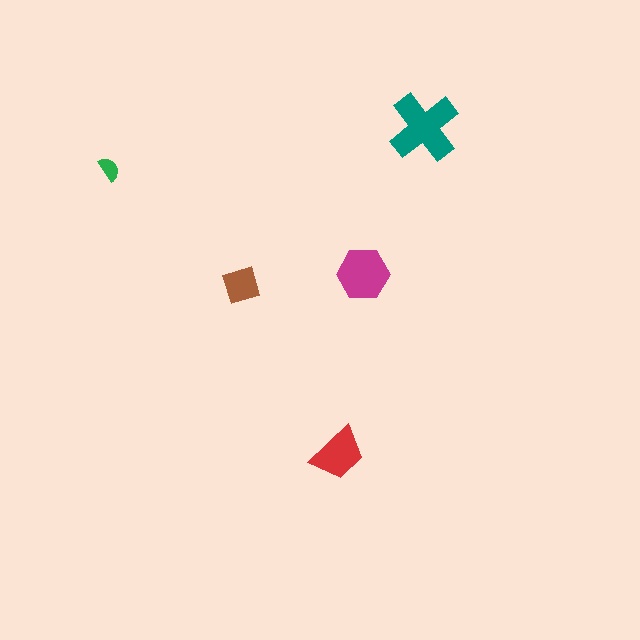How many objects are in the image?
There are 5 objects in the image.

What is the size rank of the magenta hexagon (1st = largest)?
2nd.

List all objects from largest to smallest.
The teal cross, the magenta hexagon, the red trapezoid, the brown square, the green semicircle.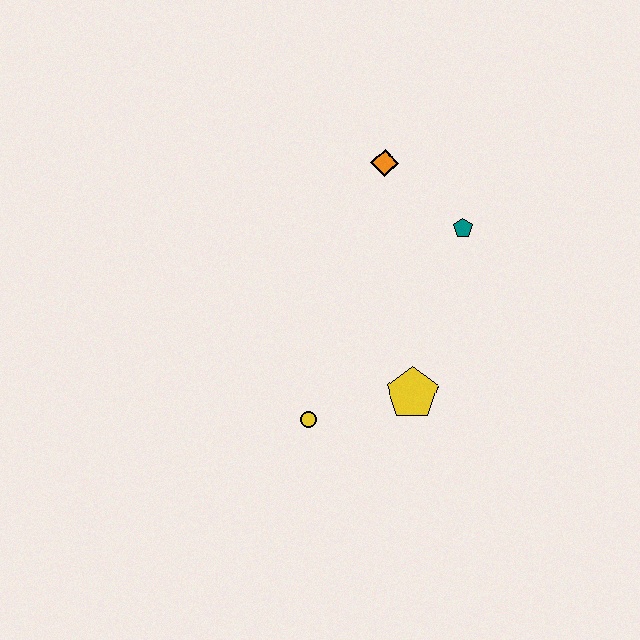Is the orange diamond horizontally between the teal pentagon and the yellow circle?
Yes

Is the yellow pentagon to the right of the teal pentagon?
No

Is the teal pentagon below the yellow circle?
No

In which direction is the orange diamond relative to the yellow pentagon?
The orange diamond is above the yellow pentagon.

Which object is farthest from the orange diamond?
The yellow circle is farthest from the orange diamond.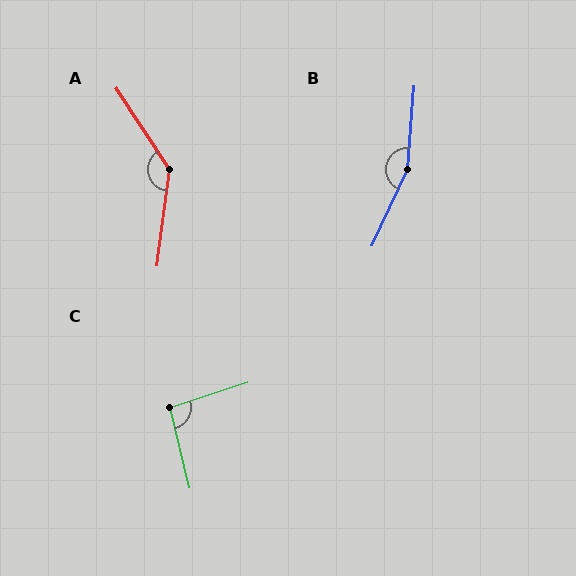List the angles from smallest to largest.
C (94°), A (139°), B (160°).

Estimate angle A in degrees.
Approximately 139 degrees.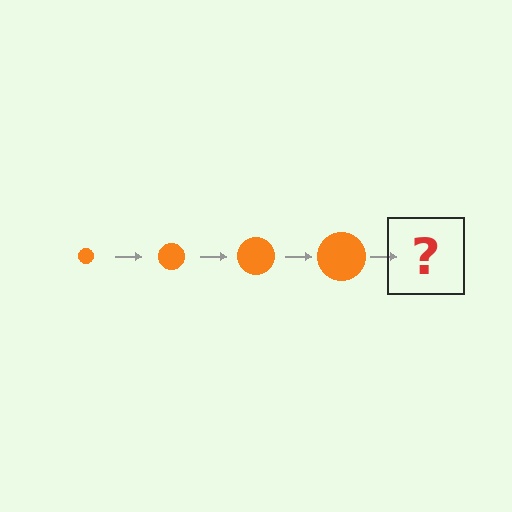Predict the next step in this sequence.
The next step is an orange circle, larger than the previous one.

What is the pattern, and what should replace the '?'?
The pattern is that the circle gets progressively larger each step. The '?' should be an orange circle, larger than the previous one.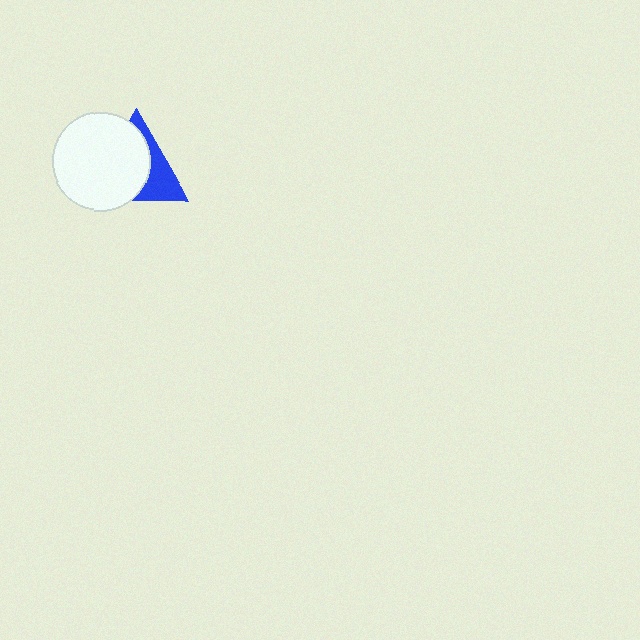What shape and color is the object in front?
The object in front is a white circle.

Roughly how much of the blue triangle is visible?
A small part of it is visible (roughly 37%).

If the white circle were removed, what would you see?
You would see the complete blue triangle.